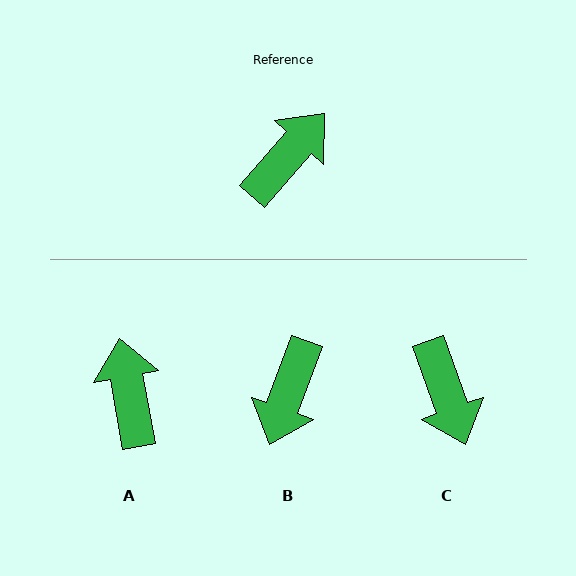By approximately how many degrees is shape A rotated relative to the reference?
Approximately 52 degrees counter-clockwise.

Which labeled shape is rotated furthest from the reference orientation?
B, about 159 degrees away.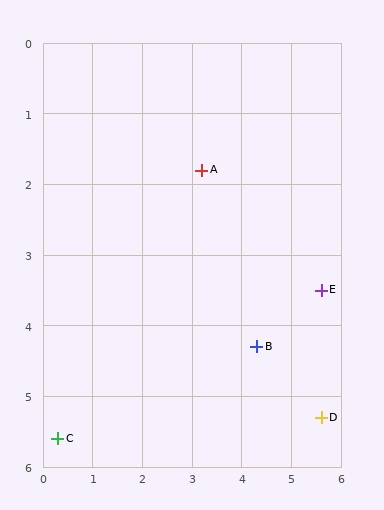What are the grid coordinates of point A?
Point A is at approximately (3.2, 1.8).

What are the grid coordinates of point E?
Point E is at approximately (5.6, 3.5).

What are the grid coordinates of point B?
Point B is at approximately (4.3, 4.3).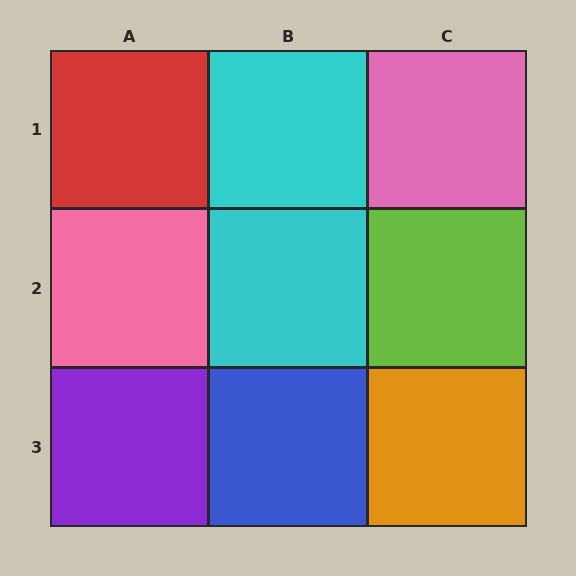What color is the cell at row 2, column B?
Cyan.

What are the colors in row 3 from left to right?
Purple, blue, orange.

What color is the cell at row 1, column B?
Cyan.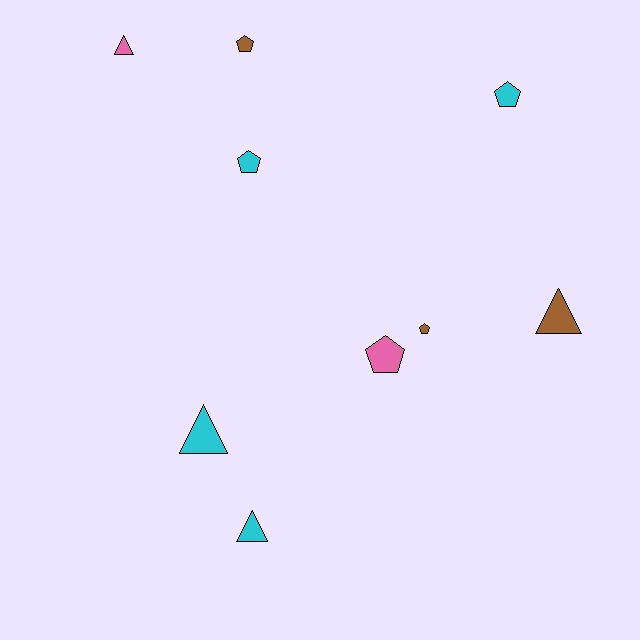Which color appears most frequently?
Cyan, with 4 objects.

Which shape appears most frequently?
Pentagon, with 5 objects.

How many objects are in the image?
There are 9 objects.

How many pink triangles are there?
There is 1 pink triangle.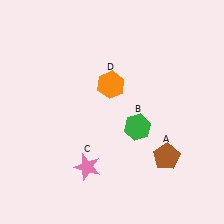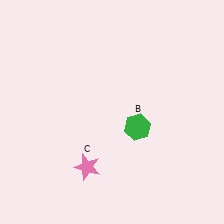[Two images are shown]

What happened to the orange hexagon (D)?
The orange hexagon (D) was removed in Image 2. It was in the top-left area of Image 1.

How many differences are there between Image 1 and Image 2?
There are 2 differences between the two images.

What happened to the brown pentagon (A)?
The brown pentagon (A) was removed in Image 2. It was in the bottom-right area of Image 1.